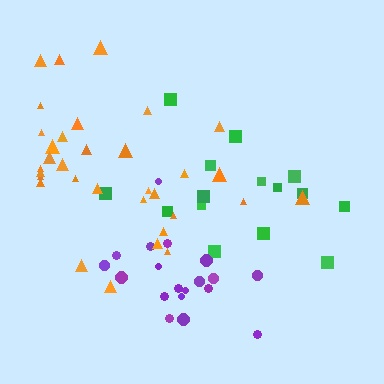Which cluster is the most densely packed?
Purple.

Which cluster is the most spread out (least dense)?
Green.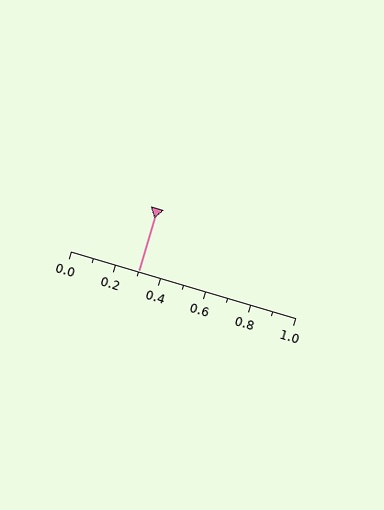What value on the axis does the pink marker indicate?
The marker indicates approximately 0.3.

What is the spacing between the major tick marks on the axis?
The major ticks are spaced 0.2 apart.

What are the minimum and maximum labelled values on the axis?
The axis runs from 0.0 to 1.0.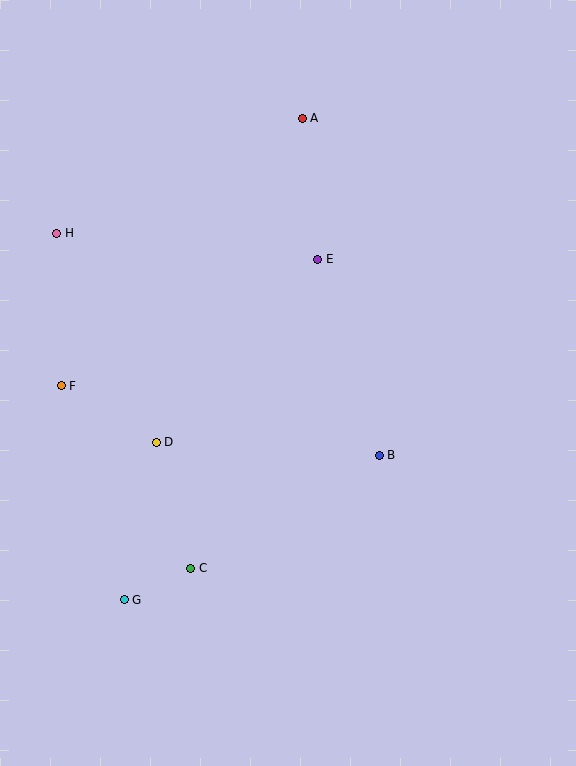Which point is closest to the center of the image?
Point B at (379, 455) is closest to the center.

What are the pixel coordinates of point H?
Point H is at (57, 233).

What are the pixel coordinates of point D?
Point D is at (156, 442).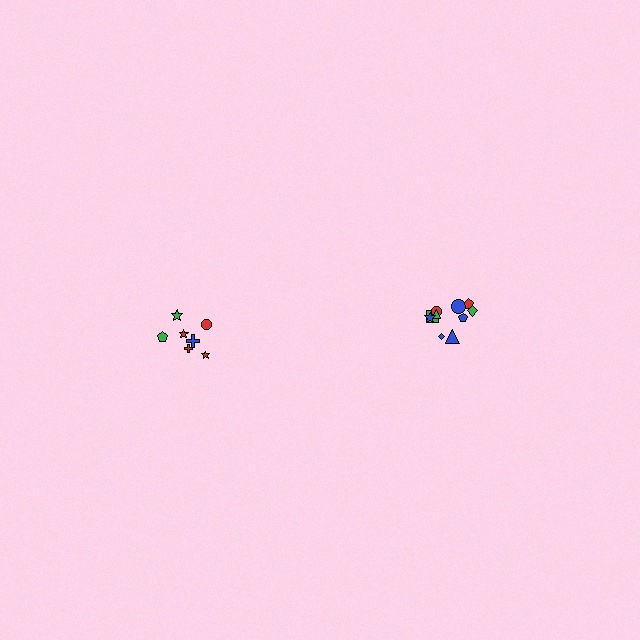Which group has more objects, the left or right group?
The right group.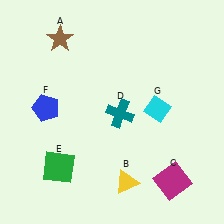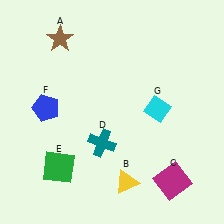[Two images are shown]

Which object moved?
The teal cross (D) moved down.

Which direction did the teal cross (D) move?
The teal cross (D) moved down.